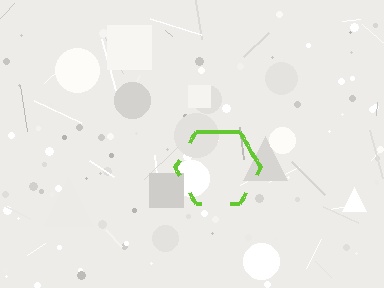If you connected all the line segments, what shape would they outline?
They would outline a hexagon.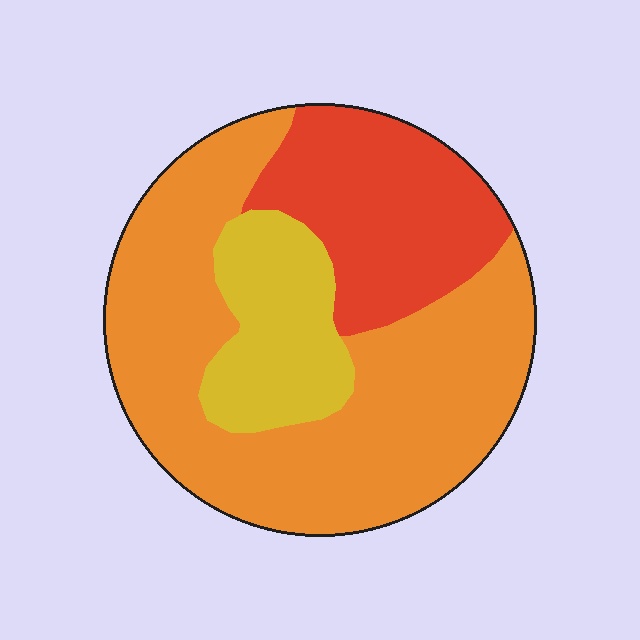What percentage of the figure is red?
Red covers about 25% of the figure.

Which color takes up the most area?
Orange, at roughly 60%.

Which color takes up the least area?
Yellow, at roughly 15%.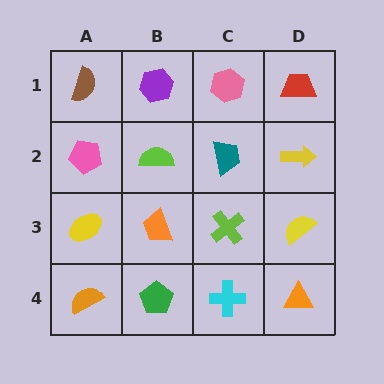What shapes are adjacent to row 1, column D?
A yellow arrow (row 2, column D), a pink hexagon (row 1, column C).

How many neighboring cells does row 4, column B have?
3.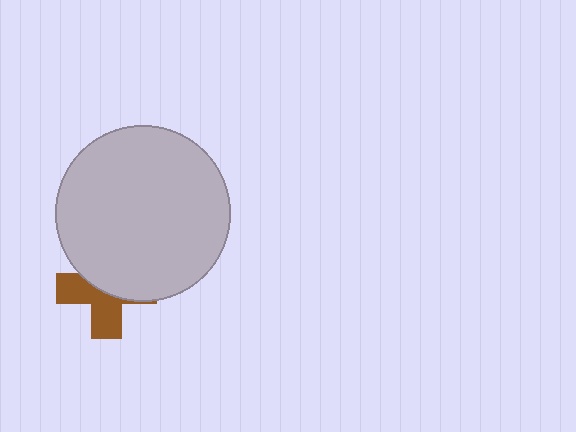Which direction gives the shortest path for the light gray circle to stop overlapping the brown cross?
Moving up gives the shortest separation.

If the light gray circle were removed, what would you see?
You would see the complete brown cross.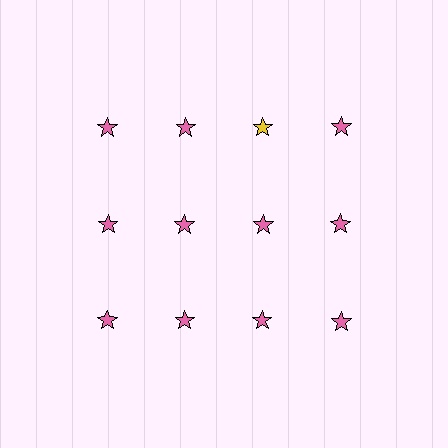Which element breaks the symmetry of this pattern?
The yellow star in the top row, center column breaks the symmetry. All other shapes are pink stars.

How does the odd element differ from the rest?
It has a different color: yellow instead of pink.